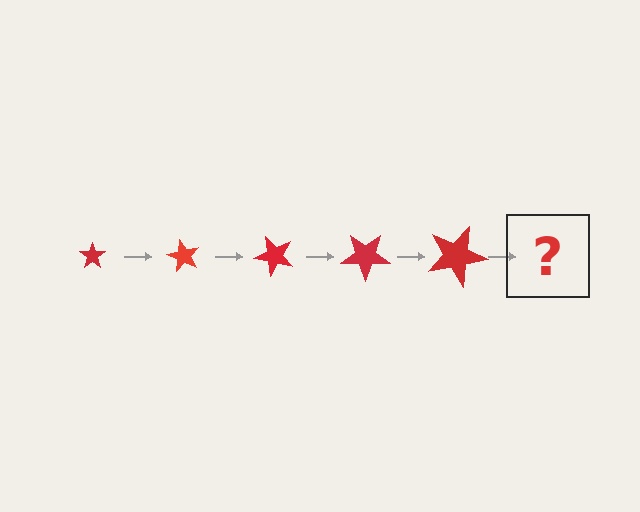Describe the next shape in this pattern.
It should be a star, larger than the previous one and rotated 300 degrees from the start.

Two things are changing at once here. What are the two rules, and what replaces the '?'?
The two rules are that the star grows larger each step and it rotates 60 degrees each step. The '?' should be a star, larger than the previous one and rotated 300 degrees from the start.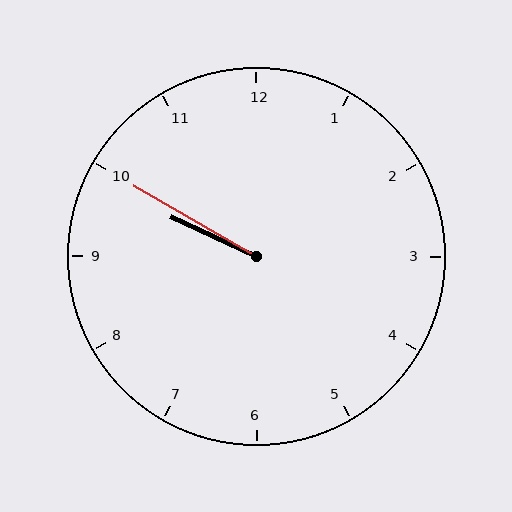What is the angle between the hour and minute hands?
Approximately 5 degrees.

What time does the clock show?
9:50.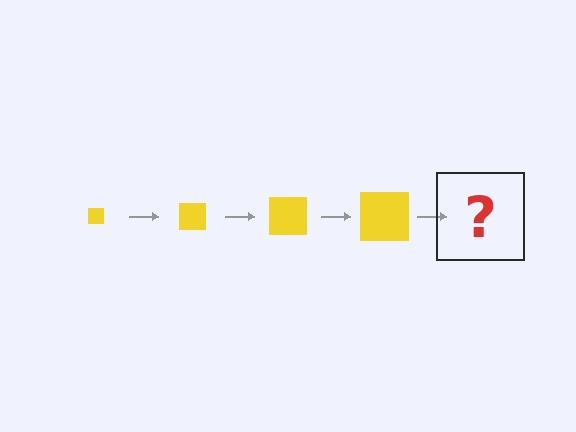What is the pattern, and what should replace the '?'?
The pattern is that the square gets progressively larger each step. The '?' should be a yellow square, larger than the previous one.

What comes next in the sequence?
The next element should be a yellow square, larger than the previous one.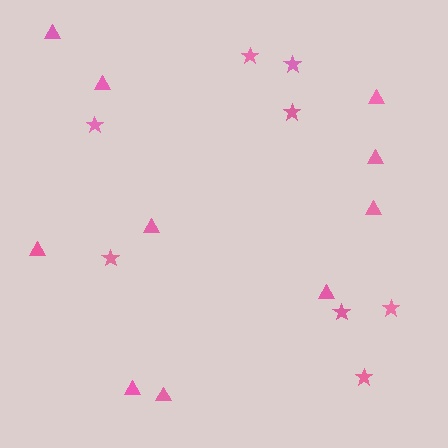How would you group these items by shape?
There are 2 groups: one group of stars (8) and one group of triangles (10).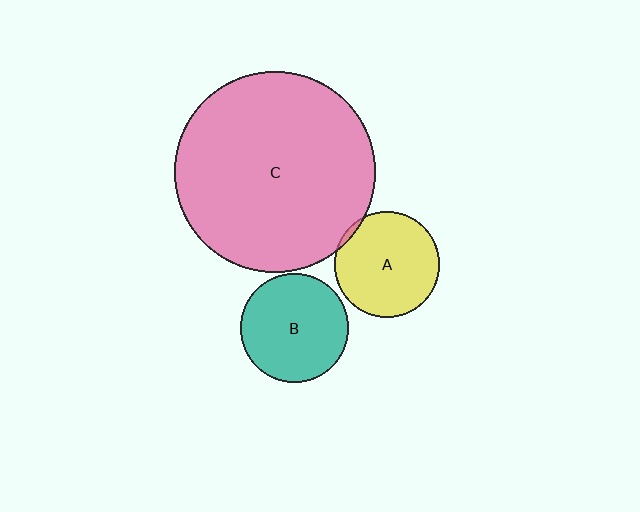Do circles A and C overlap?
Yes.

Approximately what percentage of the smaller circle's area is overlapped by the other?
Approximately 5%.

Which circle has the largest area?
Circle C (pink).